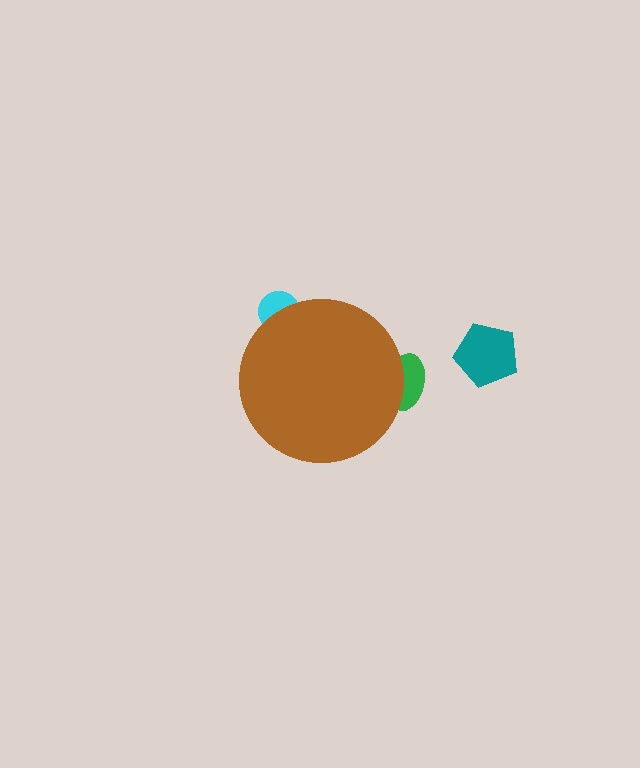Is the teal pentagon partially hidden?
No, the teal pentagon is fully visible.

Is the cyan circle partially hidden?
Yes, the cyan circle is partially hidden behind the brown circle.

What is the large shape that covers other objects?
A brown circle.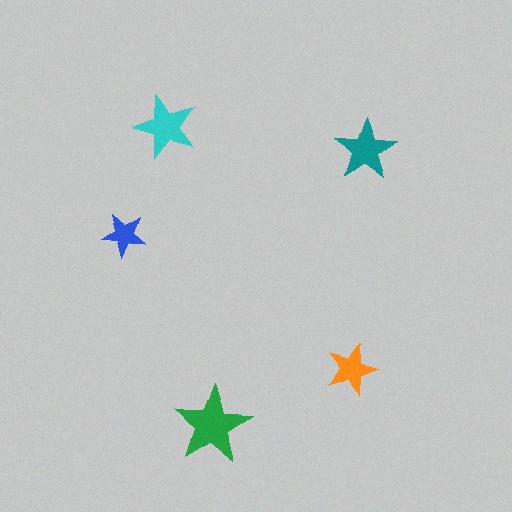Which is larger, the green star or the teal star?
The green one.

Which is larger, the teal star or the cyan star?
The cyan one.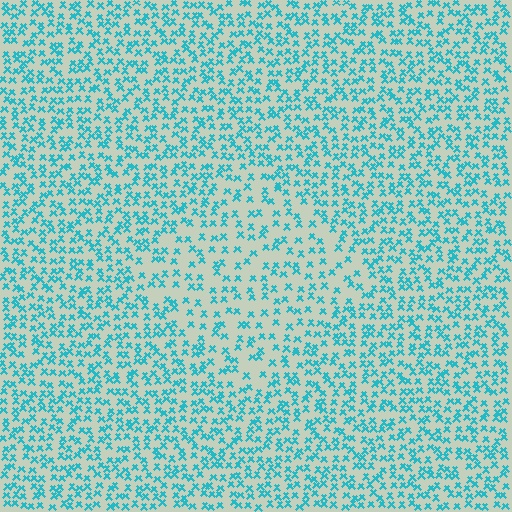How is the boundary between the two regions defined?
The boundary is defined by a change in element density (approximately 1.7x ratio). All elements are the same color, size, and shape.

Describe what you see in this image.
The image contains small cyan elements arranged at two different densities. A diamond-shaped region is visible where the elements are less densely packed than the surrounding area.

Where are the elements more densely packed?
The elements are more densely packed outside the diamond boundary.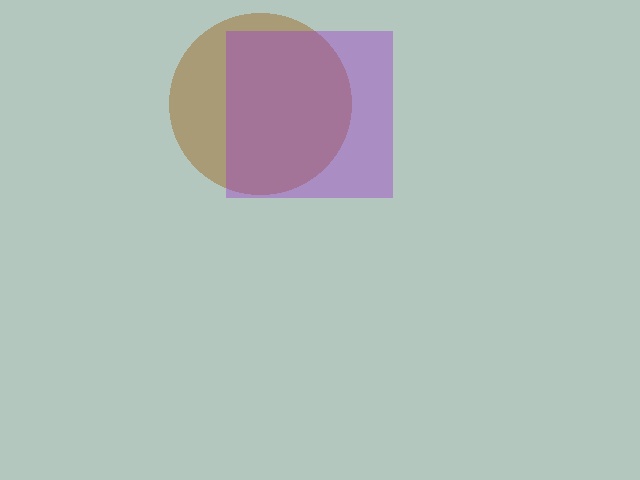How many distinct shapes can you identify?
There are 2 distinct shapes: a brown circle, a purple square.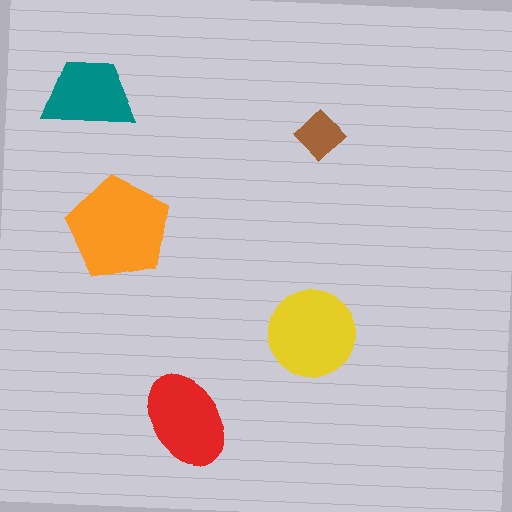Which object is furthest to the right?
The yellow circle is rightmost.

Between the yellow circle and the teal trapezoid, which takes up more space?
The yellow circle.